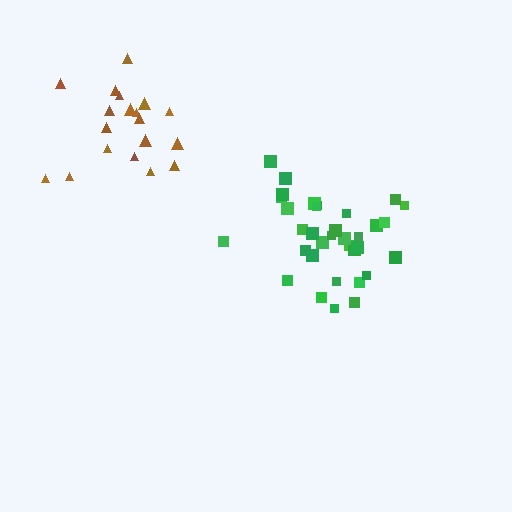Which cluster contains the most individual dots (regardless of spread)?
Green (34).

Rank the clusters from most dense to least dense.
green, brown.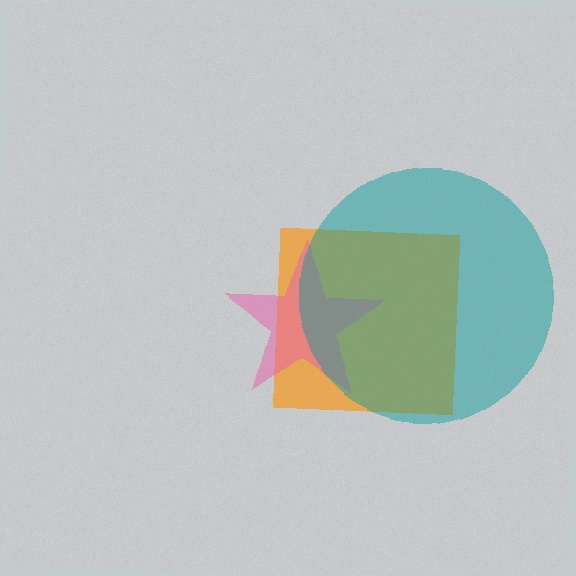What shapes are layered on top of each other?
The layered shapes are: an orange square, a pink star, a teal circle.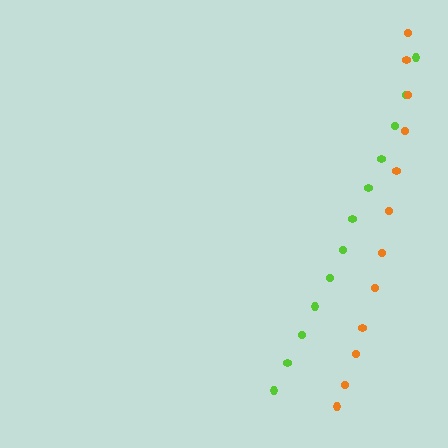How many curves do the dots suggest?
There are 2 distinct paths.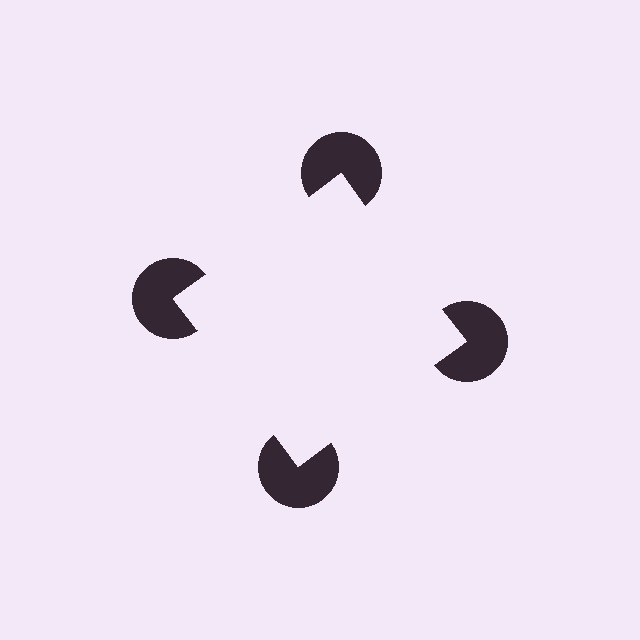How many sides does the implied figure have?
4 sides.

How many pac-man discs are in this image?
There are 4 — one at each vertex of the illusory square.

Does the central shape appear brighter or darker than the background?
It typically appears slightly brighter than the background, even though no actual brightness change is drawn.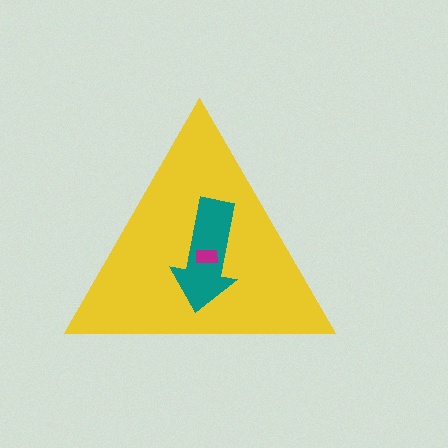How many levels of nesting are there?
3.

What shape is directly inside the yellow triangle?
The teal arrow.